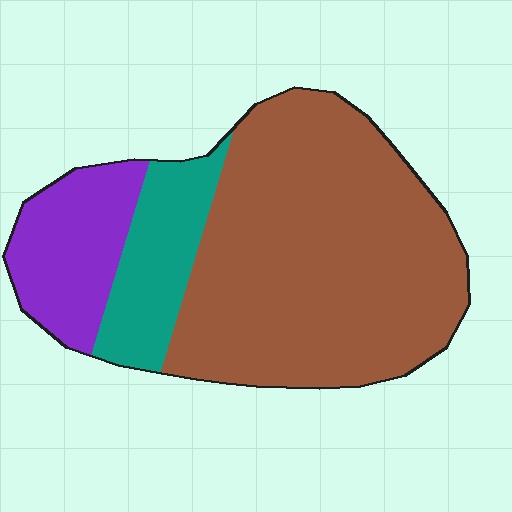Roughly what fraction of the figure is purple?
Purple takes up about one sixth (1/6) of the figure.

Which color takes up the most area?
Brown, at roughly 65%.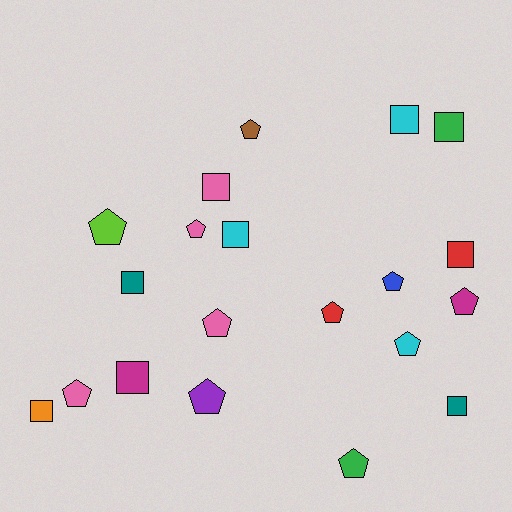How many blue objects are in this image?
There is 1 blue object.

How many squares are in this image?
There are 9 squares.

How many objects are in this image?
There are 20 objects.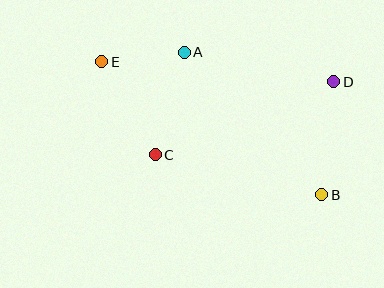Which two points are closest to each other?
Points A and E are closest to each other.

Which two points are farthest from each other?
Points B and E are farthest from each other.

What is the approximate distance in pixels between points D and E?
The distance between D and E is approximately 233 pixels.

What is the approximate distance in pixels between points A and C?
The distance between A and C is approximately 106 pixels.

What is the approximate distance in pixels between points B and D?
The distance between B and D is approximately 114 pixels.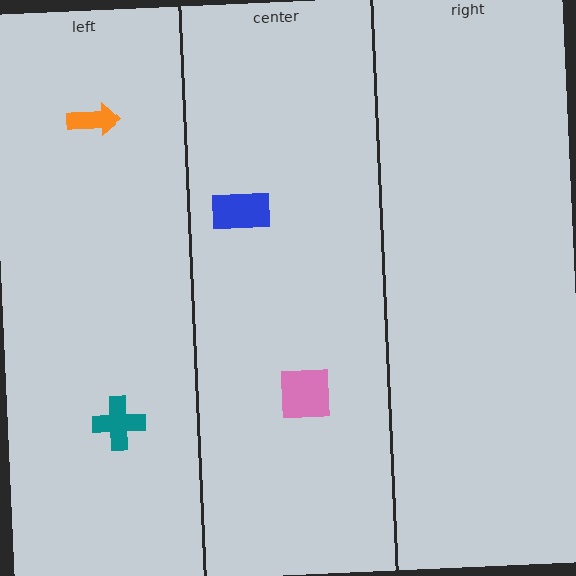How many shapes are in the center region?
2.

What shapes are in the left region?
The teal cross, the orange arrow.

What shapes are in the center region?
The blue rectangle, the pink square.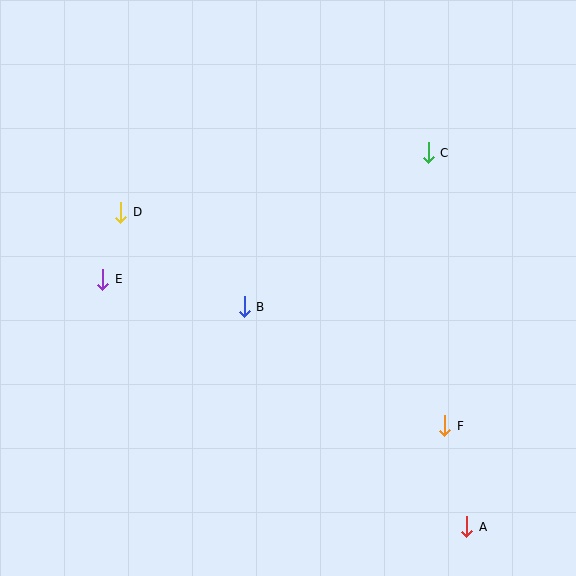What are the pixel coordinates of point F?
Point F is at (445, 426).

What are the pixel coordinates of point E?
Point E is at (103, 279).